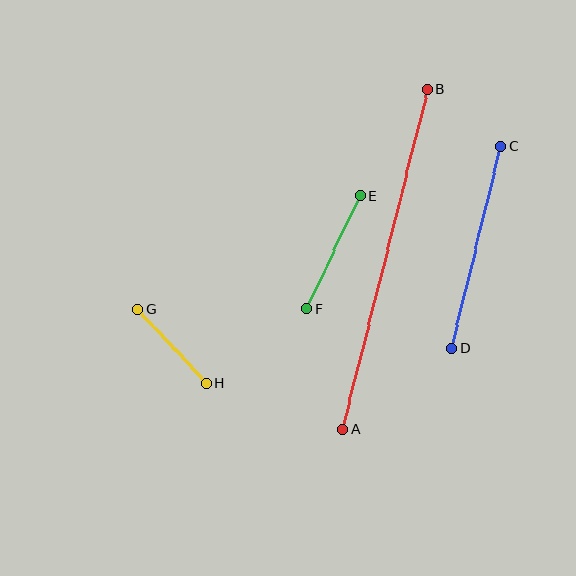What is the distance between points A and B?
The distance is approximately 351 pixels.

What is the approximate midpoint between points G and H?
The midpoint is at approximately (172, 346) pixels.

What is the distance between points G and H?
The distance is approximately 101 pixels.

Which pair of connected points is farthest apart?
Points A and B are farthest apart.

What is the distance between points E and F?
The distance is approximately 125 pixels.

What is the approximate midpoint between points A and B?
The midpoint is at approximately (385, 260) pixels.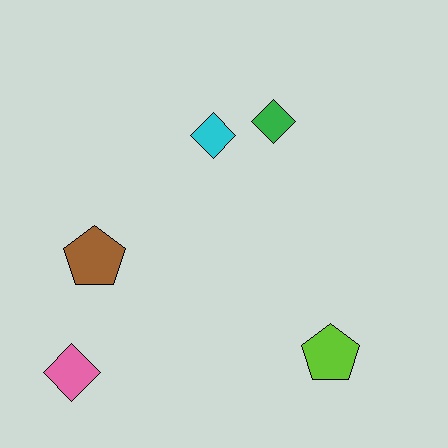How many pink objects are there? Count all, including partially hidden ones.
There is 1 pink object.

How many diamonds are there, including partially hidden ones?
There are 3 diamonds.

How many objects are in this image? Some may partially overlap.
There are 5 objects.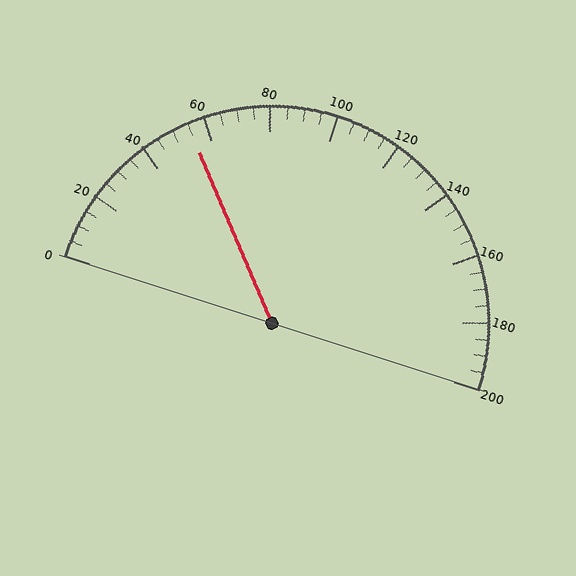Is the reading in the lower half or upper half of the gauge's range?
The reading is in the lower half of the range (0 to 200).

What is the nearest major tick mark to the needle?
The nearest major tick mark is 60.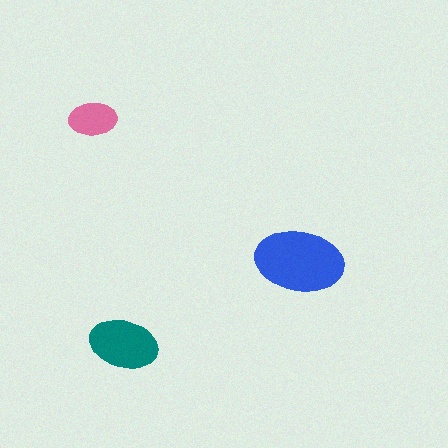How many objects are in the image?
There are 3 objects in the image.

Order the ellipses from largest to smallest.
the blue one, the teal one, the pink one.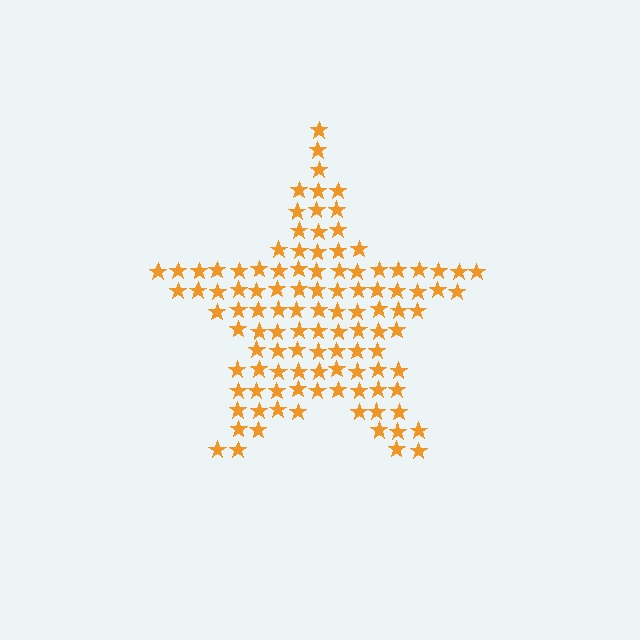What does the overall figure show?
The overall figure shows a star.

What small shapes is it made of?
It is made of small stars.